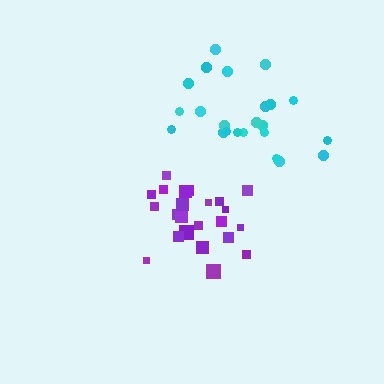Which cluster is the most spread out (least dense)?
Cyan.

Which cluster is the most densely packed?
Purple.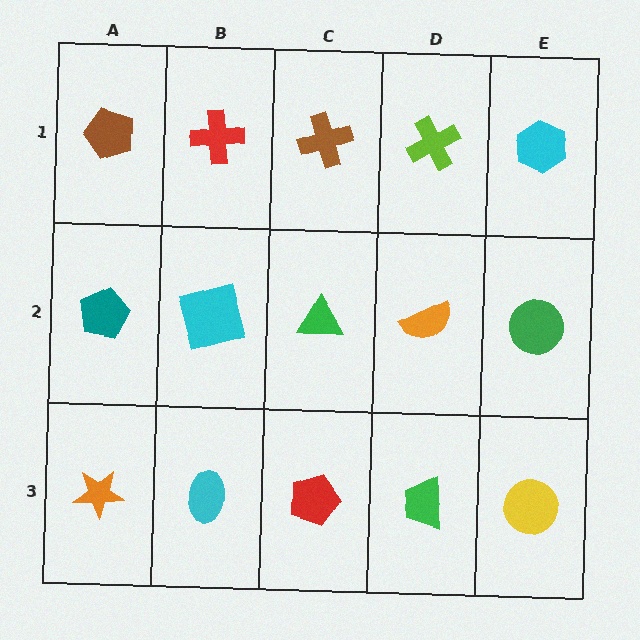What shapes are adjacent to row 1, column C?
A green triangle (row 2, column C), a red cross (row 1, column B), a lime cross (row 1, column D).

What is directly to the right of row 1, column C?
A lime cross.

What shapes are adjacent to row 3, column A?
A teal pentagon (row 2, column A), a cyan ellipse (row 3, column B).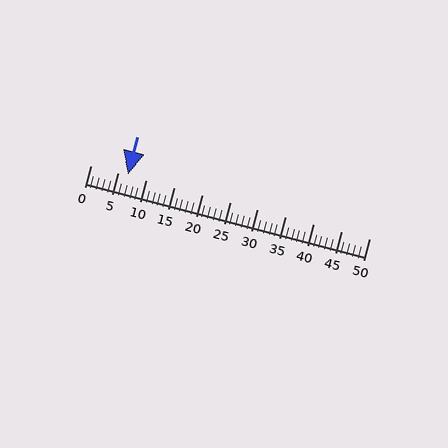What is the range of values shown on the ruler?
The ruler shows values from 0 to 50.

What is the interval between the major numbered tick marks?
The major tick marks are spaced 5 units apart.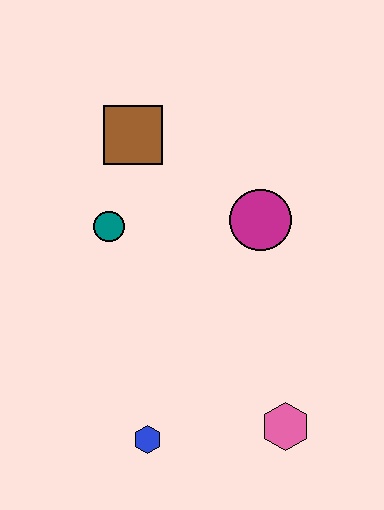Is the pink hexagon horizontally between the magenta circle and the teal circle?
No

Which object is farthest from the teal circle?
The pink hexagon is farthest from the teal circle.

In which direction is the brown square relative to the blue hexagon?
The brown square is above the blue hexagon.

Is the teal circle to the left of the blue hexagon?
Yes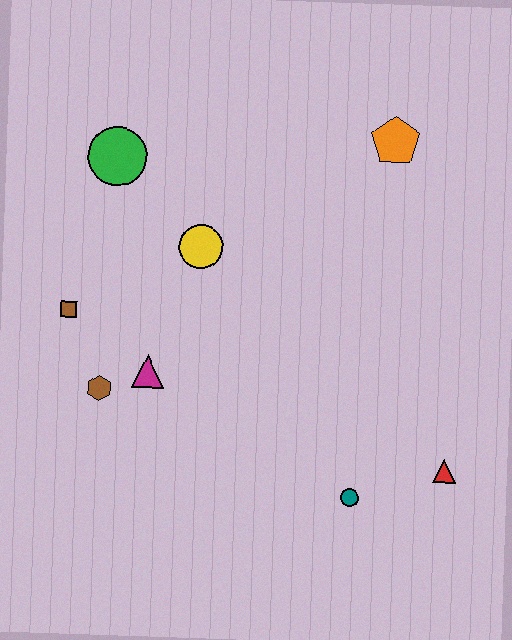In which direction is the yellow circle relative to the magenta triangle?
The yellow circle is above the magenta triangle.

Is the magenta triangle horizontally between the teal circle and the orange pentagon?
No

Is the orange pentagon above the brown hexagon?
Yes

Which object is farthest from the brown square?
The red triangle is farthest from the brown square.